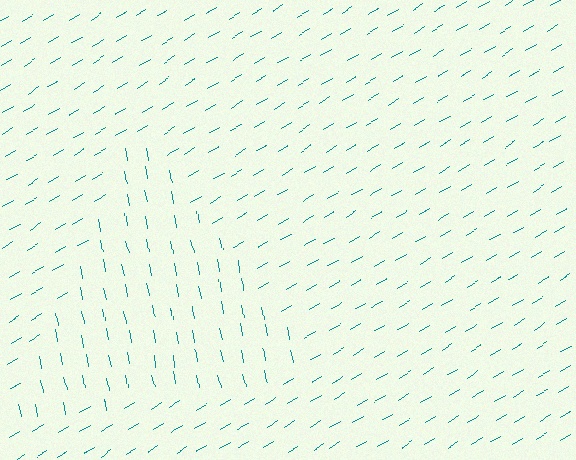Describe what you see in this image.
The image is filled with small teal line segments. A triangle region in the image has lines oriented differently from the surrounding lines, creating a visible texture boundary.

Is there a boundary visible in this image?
Yes, there is a texture boundary formed by a change in line orientation.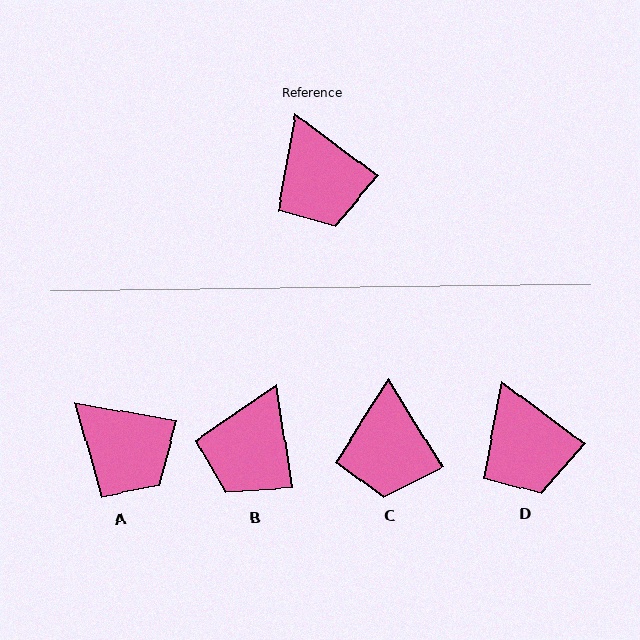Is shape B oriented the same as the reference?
No, it is off by about 45 degrees.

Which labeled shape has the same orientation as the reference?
D.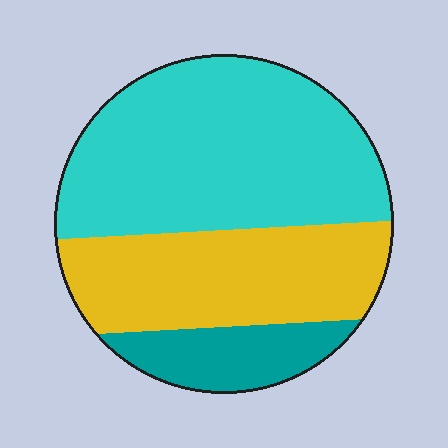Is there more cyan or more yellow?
Cyan.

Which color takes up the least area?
Teal, at roughly 15%.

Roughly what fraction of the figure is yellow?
Yellow covers around 35% of the figure.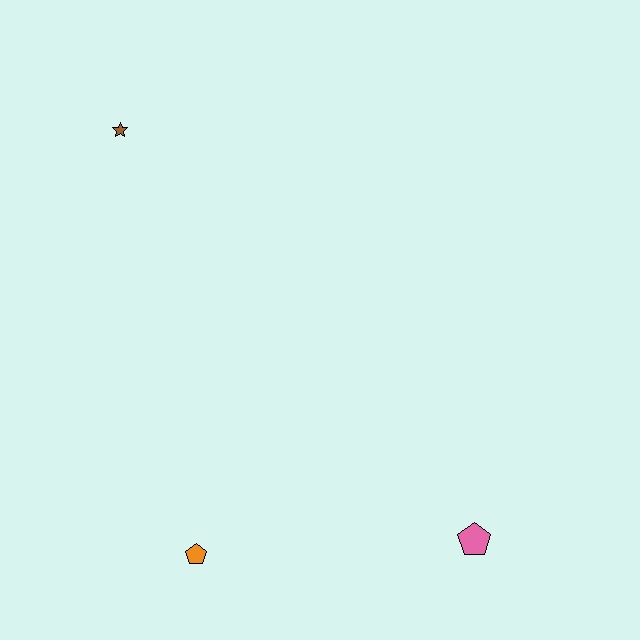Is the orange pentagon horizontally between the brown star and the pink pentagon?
Yes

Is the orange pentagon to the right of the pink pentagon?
No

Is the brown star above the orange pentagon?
Yes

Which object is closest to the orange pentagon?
The pink pentagon is closest to the orange pentagon.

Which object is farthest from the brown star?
The pink pentagon is farthest from the brown star.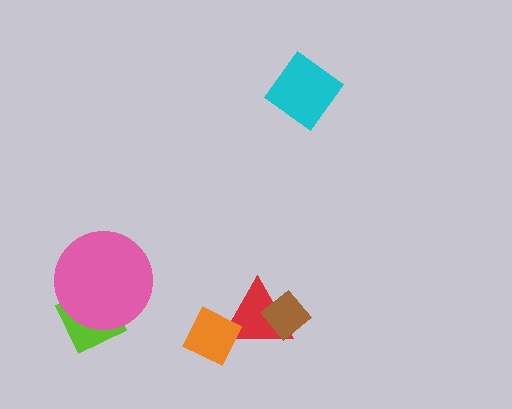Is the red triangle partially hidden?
Yes, it is partially covered by another shape.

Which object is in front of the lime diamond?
The pink circle is in front of the lime diamond.